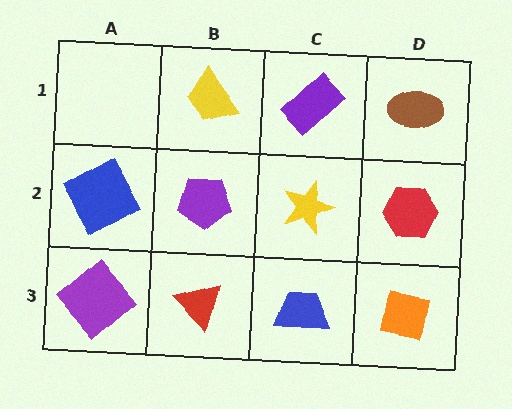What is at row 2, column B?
A purple pentagon.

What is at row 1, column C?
A purple rectangle.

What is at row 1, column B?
A yellow trapezoid.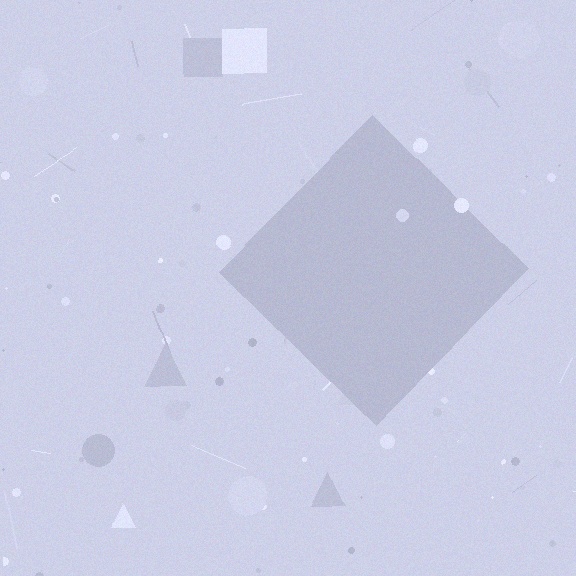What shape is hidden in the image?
A diamond is hidden in the image.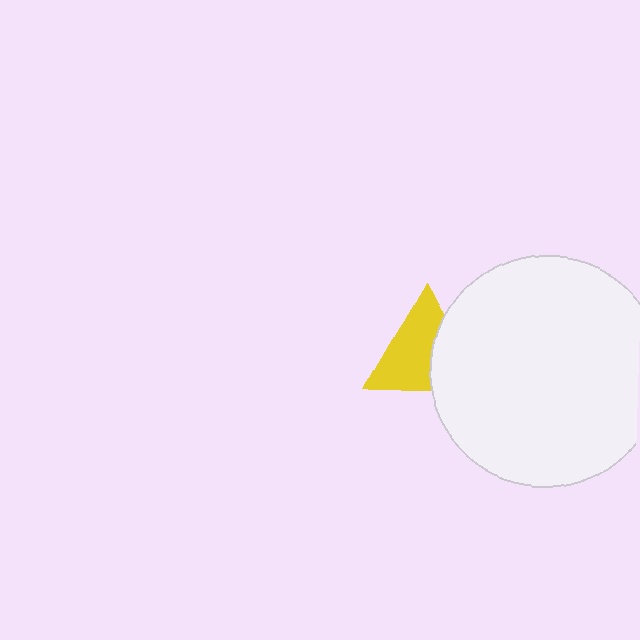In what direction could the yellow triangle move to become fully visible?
The yellow triangle could move left. That would shift it out from behind the white circle entirely.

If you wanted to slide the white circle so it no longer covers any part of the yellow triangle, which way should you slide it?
Slide it right — that is the most direct way to separate the two shapes.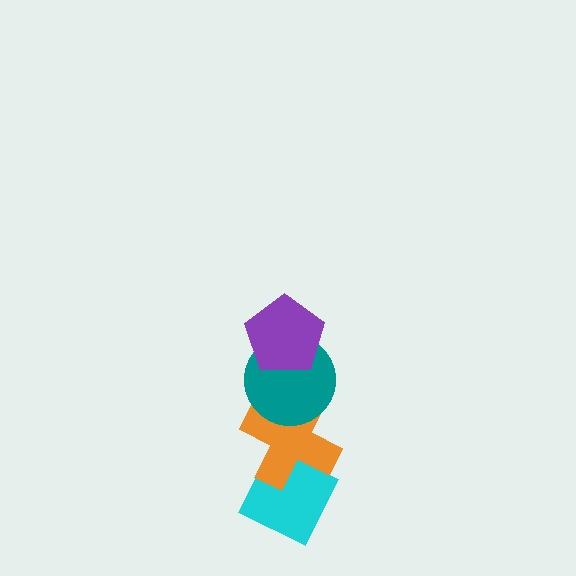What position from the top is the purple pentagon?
The purple pentagon is 1st from the top.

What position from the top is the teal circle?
The teal circle is 2nd from the top.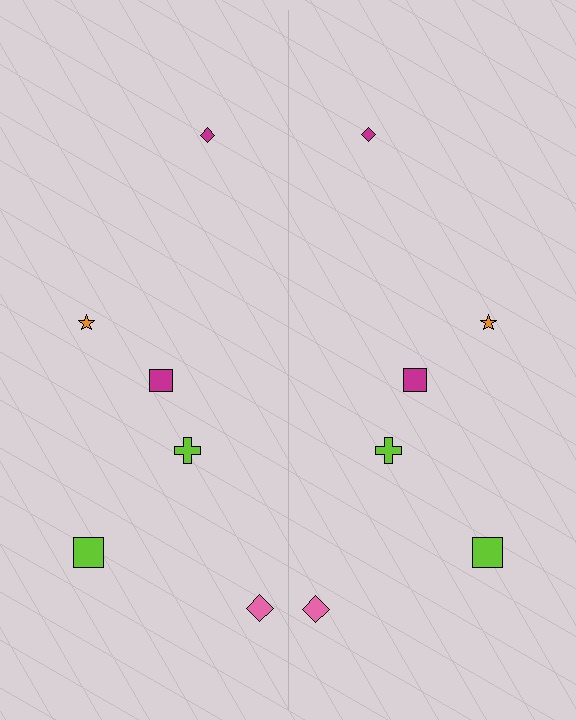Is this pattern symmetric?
Yes, this pattern has bilateral (reflection) symmetry.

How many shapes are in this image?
There are 12 shapes in this image.